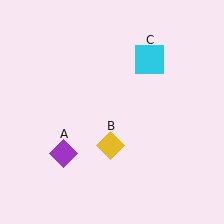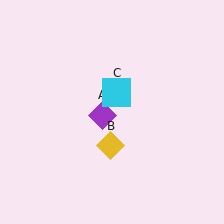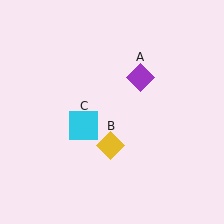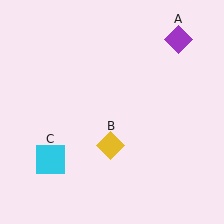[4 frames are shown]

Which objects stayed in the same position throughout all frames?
Yellow diamond (object B) remained stationary.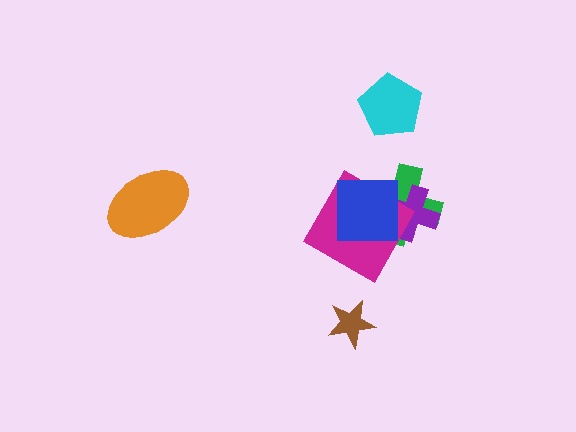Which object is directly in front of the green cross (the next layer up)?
The purple cross is directly in front of the green cross.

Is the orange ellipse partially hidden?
No, no other shape covers it.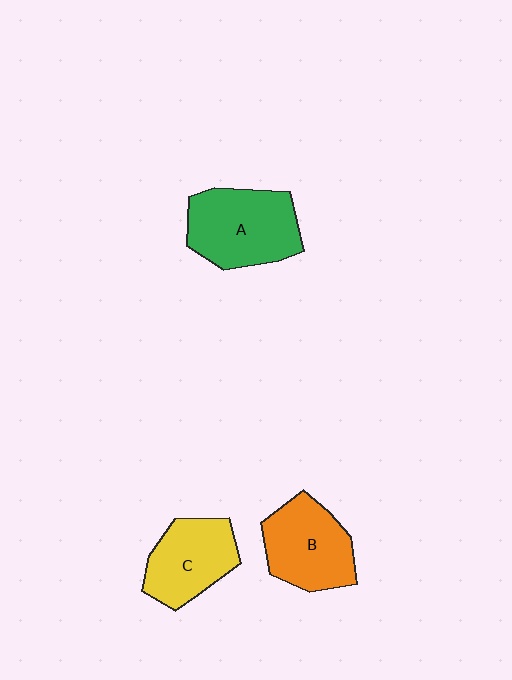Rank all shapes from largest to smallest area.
From largest to smallest: A (green), B (orange), C (yellow).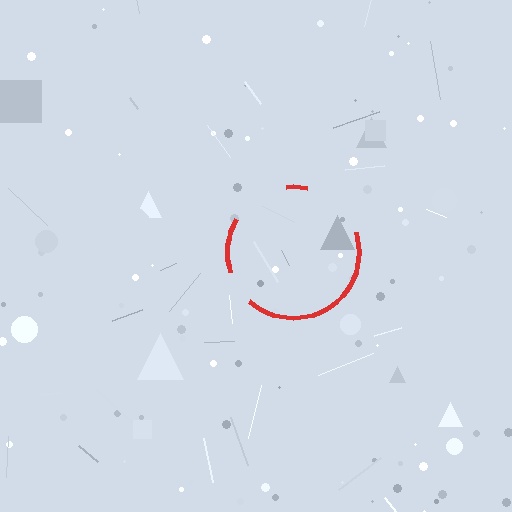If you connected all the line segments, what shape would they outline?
They would outline a circle.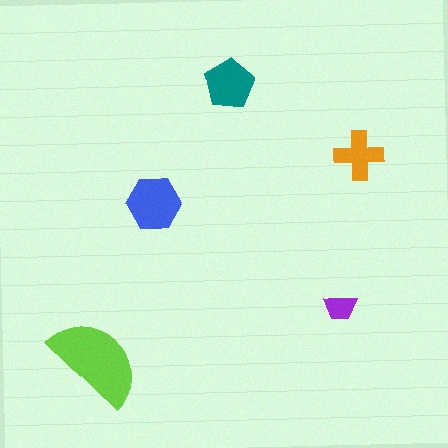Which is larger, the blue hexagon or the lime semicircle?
The lime semicircle.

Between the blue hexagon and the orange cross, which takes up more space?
The blue hexagon.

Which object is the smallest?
The purple trapezoid.